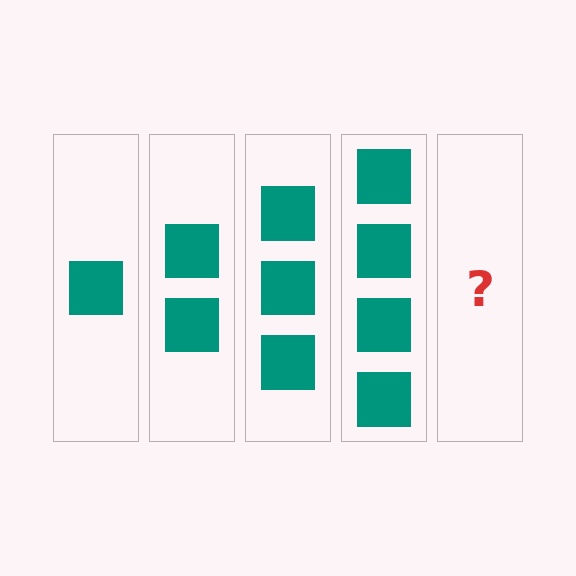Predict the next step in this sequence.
The next step is 5 squares.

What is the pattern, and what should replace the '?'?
The pattern is that each step adds one more square. The '?' should be 5 squares.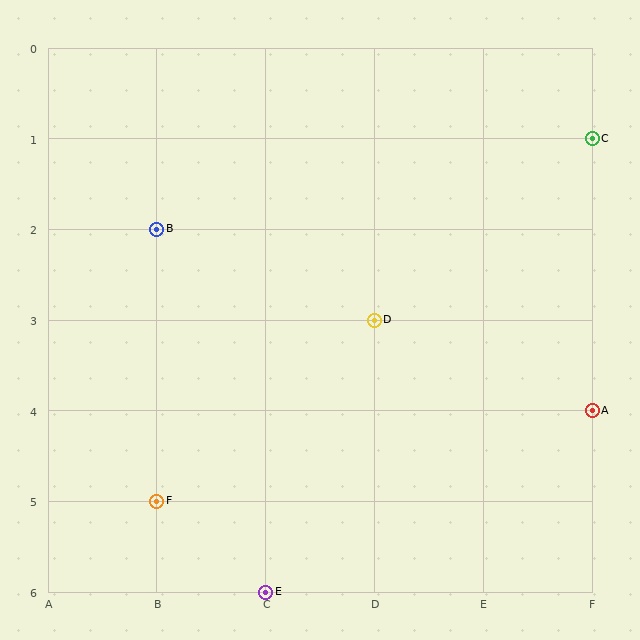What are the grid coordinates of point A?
Point A is at grid coordinates (F, 4).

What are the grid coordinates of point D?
Point D is at grid coordinates (D, 3).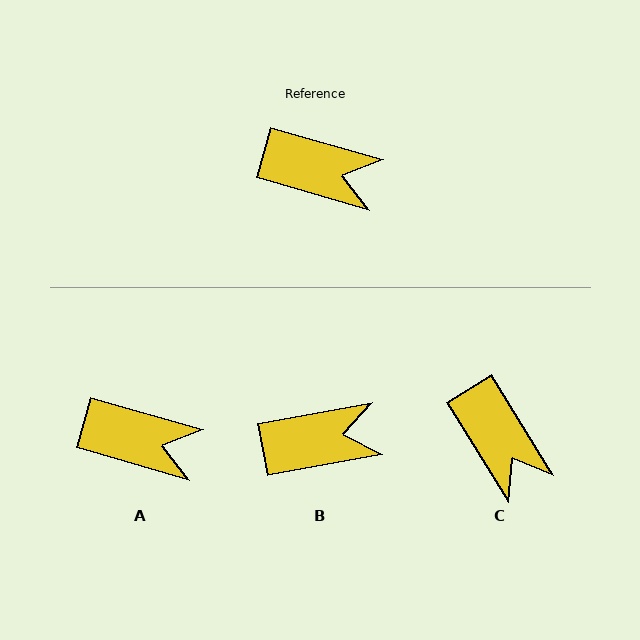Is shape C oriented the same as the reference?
No, it is off by about 43 degrees.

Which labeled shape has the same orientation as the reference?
A.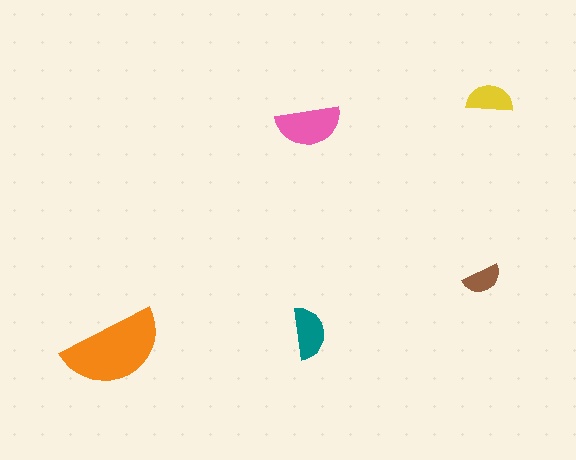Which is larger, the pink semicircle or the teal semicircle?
The pink one.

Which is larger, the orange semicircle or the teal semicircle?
The orange one.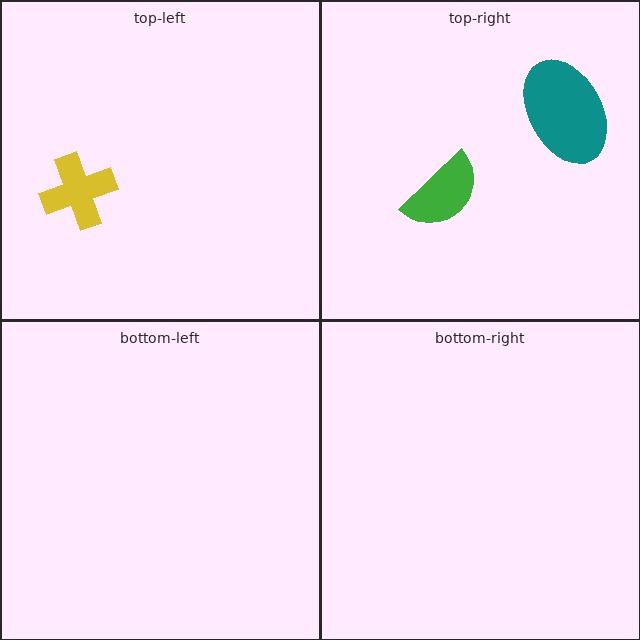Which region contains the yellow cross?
The top-left region.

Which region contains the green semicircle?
The top-right region.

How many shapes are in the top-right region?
2.